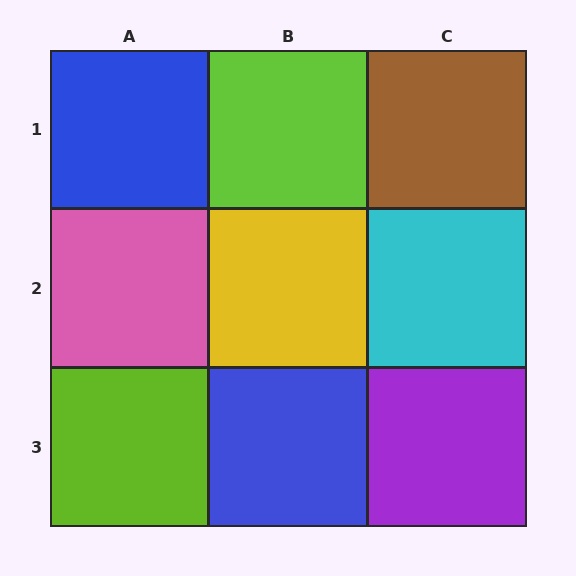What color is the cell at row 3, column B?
Blue.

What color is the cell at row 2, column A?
Pink.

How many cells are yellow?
1 cell is yellow.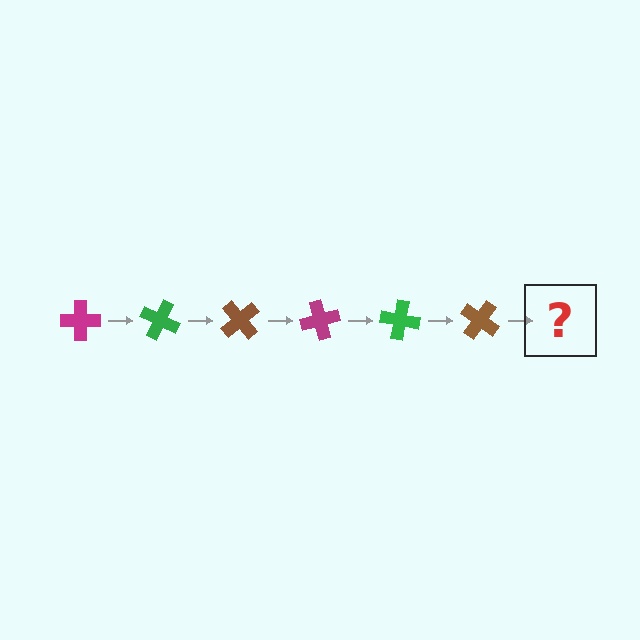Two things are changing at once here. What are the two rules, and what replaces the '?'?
The two rules are that it rotates 25 degrees each step and the color cycles through magenta, green, and brown. The '?' should be a magenta cross, rotated 150 degrees from the start.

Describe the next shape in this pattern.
It should be a magenta cross, rotated 150 degrees from the start.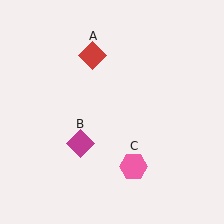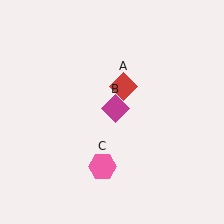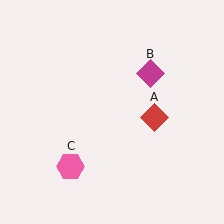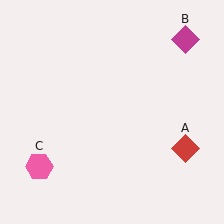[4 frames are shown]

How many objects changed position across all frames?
3 objects changed position: red diamond (object A), magenta diamond (object B), pink hexagon (object C).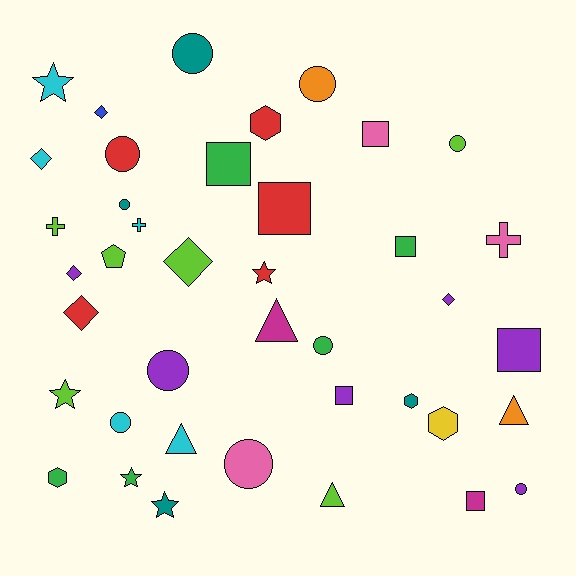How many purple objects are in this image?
There are 6 purple objects.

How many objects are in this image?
There are 40 objects.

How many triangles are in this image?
There are 4 triangles.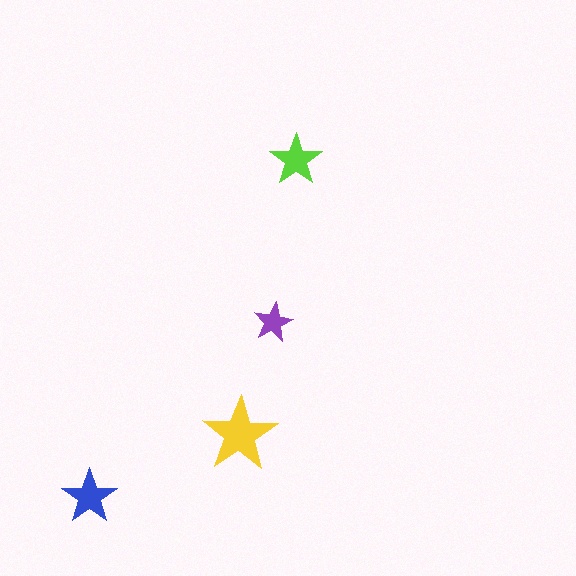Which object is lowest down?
The blue star is bottommost.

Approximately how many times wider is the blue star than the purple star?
About 1.5 times wider.